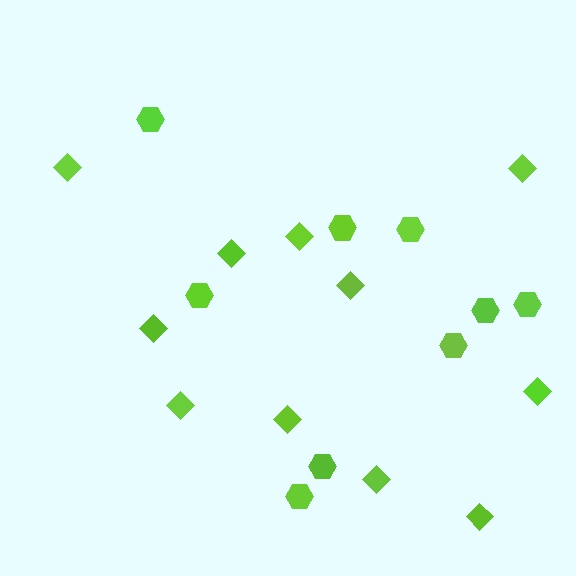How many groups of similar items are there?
There are 2 groups: one group of hexagons (9) and one group of diamonds (11).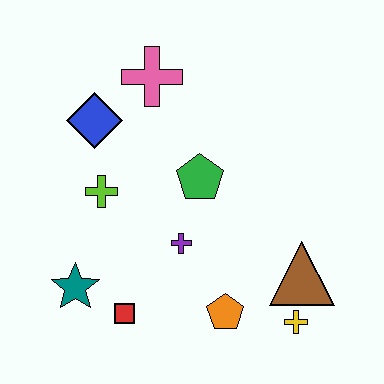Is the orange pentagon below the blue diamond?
Yes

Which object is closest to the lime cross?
The blue diamond is closest to the lime cross.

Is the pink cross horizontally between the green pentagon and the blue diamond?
Yes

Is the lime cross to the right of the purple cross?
No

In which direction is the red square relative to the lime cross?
The red square is below the lime cross.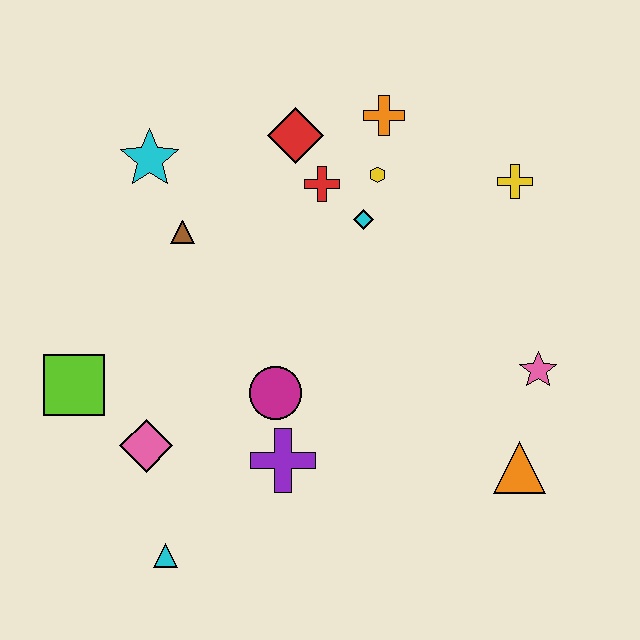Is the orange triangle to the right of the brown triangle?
Yes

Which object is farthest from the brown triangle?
The orange triangle is farthest from the brown triangle.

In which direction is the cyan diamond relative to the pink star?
The cyan diamond is to the left of the pink star.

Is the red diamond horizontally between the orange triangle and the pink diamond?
Yes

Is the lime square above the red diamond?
No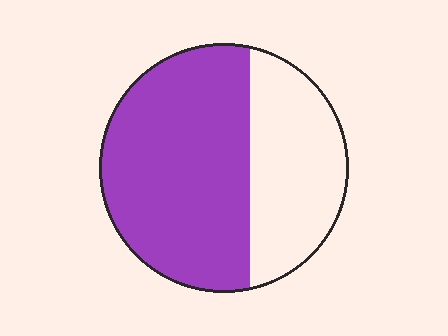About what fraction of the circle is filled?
About five eighths (5/8).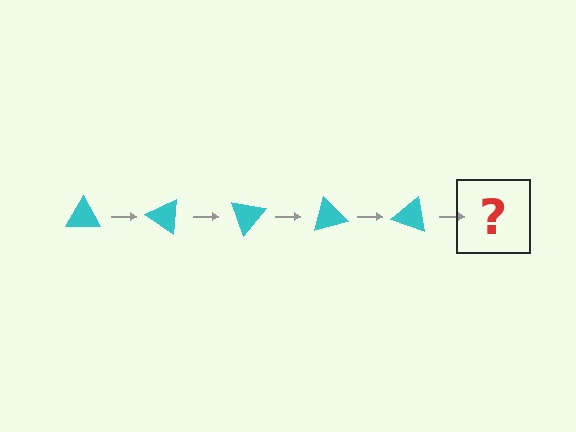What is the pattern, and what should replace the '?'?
The pattern is that the triangle rotates 35 degrees each step. The '?' should be a cyan triangle rotated 175 degrees.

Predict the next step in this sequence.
The next step is a cyan triangle rotated 175 degrees.